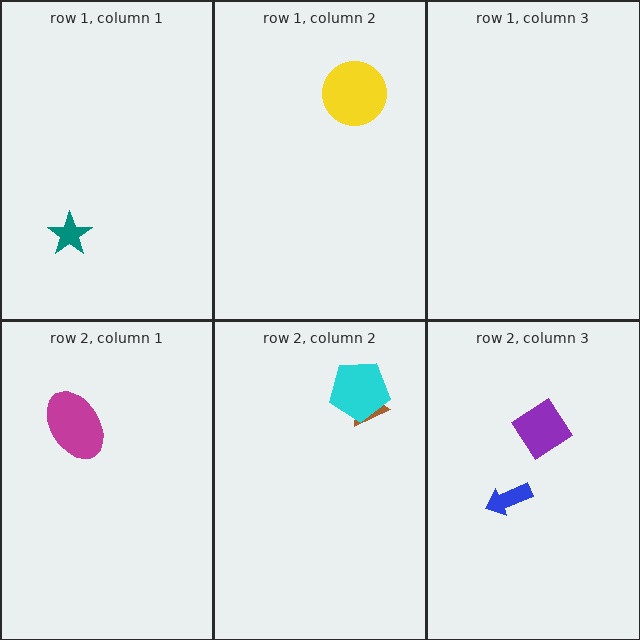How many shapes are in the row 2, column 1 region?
1.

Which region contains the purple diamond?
The row 2, column 3 region.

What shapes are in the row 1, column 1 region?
The teal star.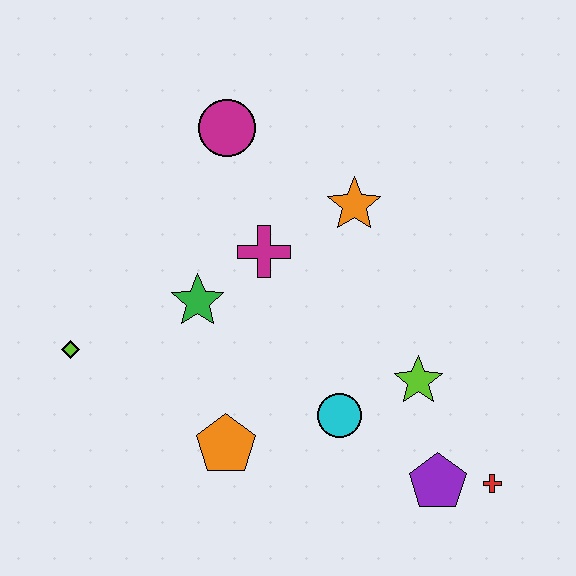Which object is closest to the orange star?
The magenta cross is closest to the orange star.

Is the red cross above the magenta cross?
No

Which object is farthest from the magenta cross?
The red cross is farthest from the magenta cross.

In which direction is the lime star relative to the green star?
The lime star is to the right of the green star.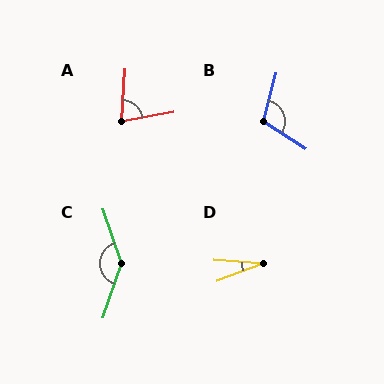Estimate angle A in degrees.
Approximately 76 degrees.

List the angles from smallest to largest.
D (24°), A (76°), B (109°), C (142°).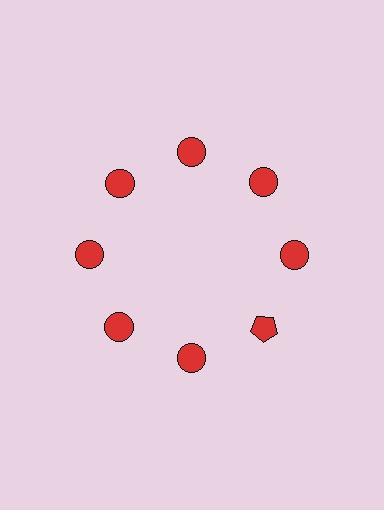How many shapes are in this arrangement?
There are 8 shapes arranged in a ring pattern.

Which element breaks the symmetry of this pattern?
The red pentagon at roughly the 4 o'clock position breaks the symmetry. All other shapes are red circles.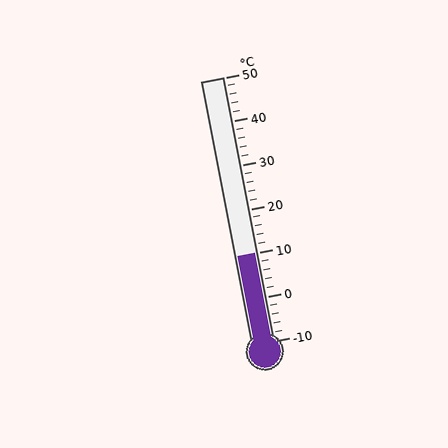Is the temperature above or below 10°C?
The temperature is at 10°C.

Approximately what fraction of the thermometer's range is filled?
The thermometer is filled to approximately 35% of its range.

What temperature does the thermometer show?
The thermometer shows approximately 10°C.